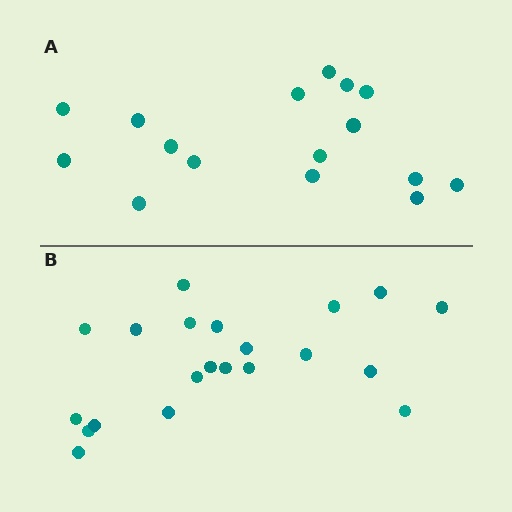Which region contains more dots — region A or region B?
Region B (the bottom region) has more dots.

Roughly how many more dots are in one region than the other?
Region B has about 5 more dots than region A.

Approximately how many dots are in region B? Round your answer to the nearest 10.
About 20 dots. (The exact count is 21, which rounds to 20.)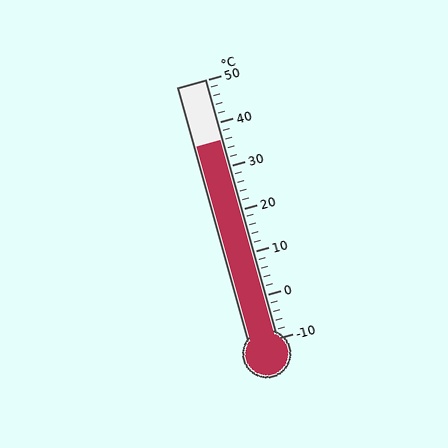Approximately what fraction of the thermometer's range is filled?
The thermometer is filled to approximately 75% of its range.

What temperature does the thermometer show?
The thermometer shows approximately 36°C.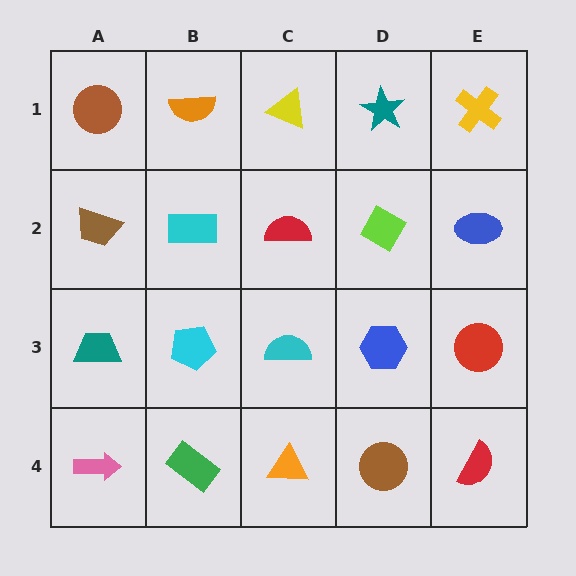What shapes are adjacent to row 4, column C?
A cyan semicircle (row 3, column C), a green rectangle (row 4, column B), a brown circle (row 4, column D).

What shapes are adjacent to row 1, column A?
A brown trapezoid (row 2, column A), an orange semicircle (row 1, column B).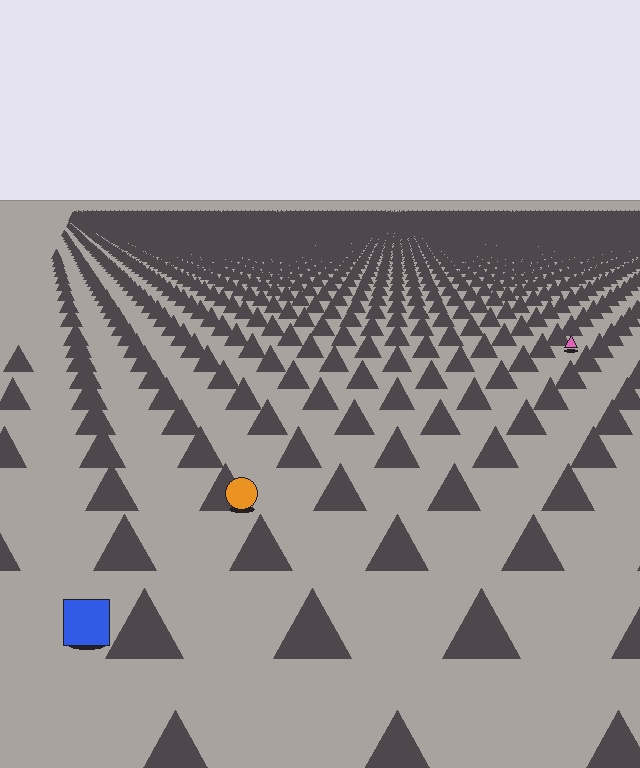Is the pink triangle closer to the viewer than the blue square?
No. The blue square is closer — you can tell from the texture gradient: the ground texture is coarser near it.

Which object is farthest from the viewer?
The pink triangle is farthest from the viewer. It appears smaller and the ground texture around it is denser.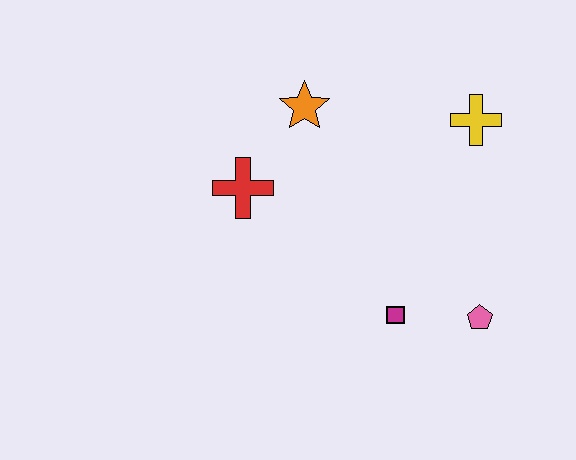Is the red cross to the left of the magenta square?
Yes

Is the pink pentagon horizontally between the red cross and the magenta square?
No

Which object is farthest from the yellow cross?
The red cross is farthest from the yellow cross.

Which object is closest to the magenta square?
The pink pentagon is closest to the magenta square.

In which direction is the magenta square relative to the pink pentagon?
The magenta square is to the left of the pink pentagon.